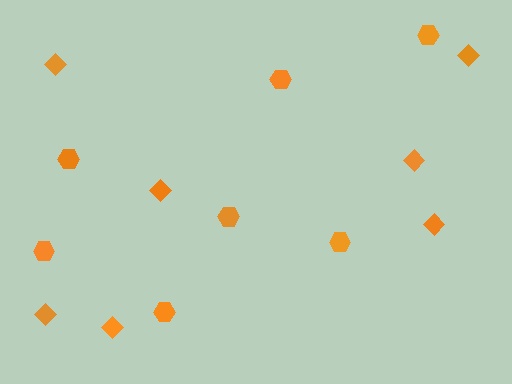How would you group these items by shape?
There are 2 groups: one group of hexagons (7) and one group of diamonds (7).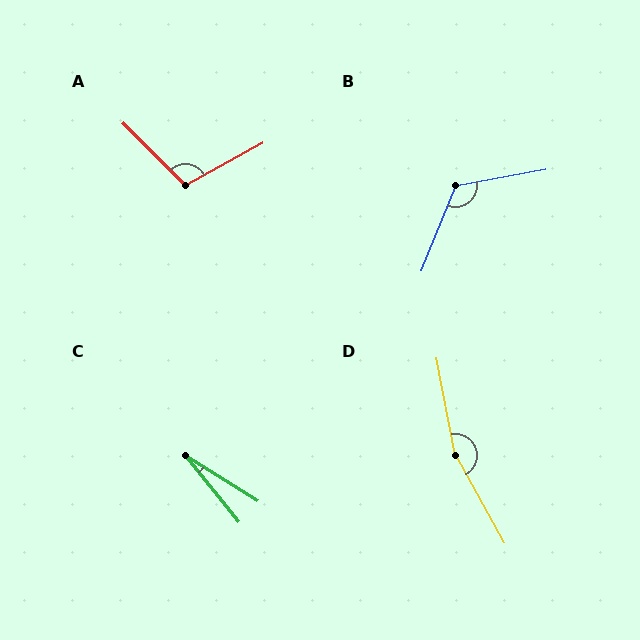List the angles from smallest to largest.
C (19°), A (106°), B (123°), D (162°).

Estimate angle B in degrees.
Approximately 123 degrees.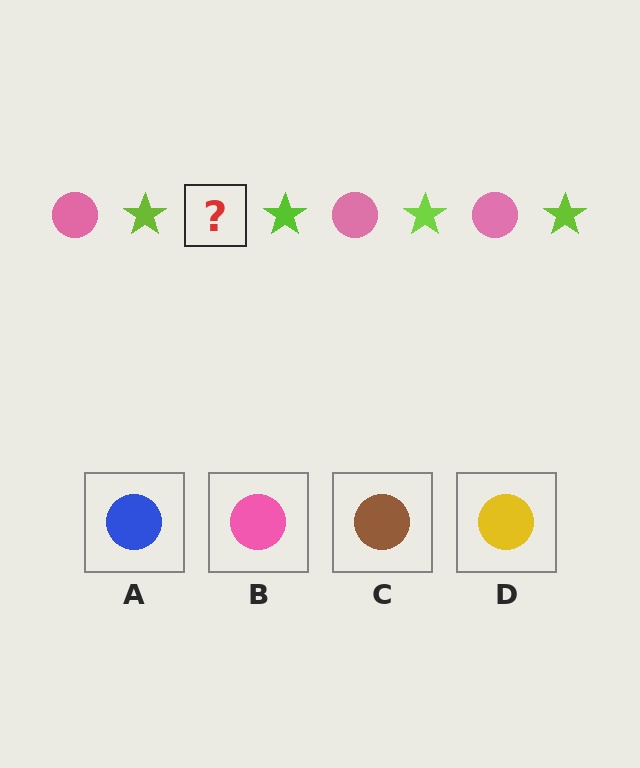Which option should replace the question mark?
Option B.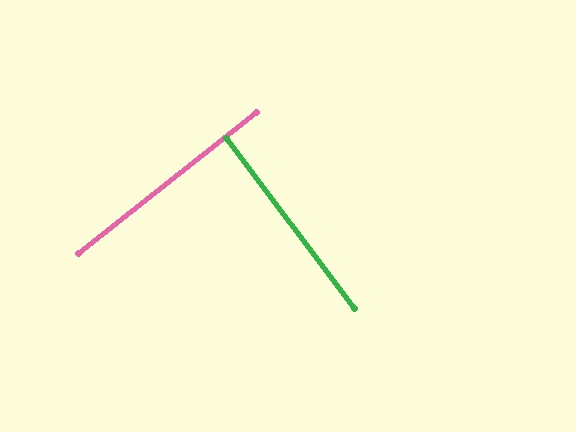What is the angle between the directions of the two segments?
Approximately 89 degrees.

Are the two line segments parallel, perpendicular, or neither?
Perpendicular — they meet at approximately 89°.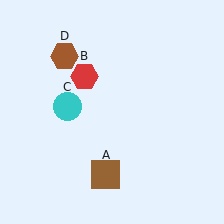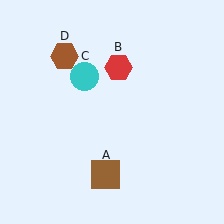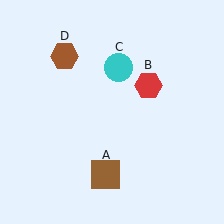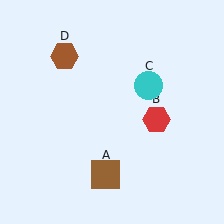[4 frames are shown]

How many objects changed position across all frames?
2 objects changed position: red hexagon (object B), cyan circle (object C).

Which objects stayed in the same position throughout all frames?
Brown square (object A) and brown hexagon (object D) remained stationary.